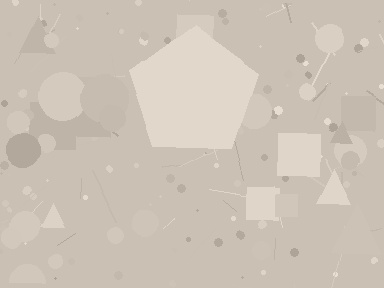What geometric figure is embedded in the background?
A pentagon is embedded in the background.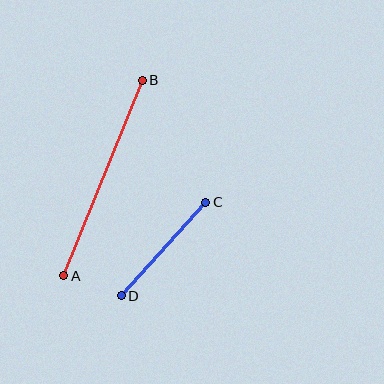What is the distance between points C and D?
The distance is approximately 126 pixels.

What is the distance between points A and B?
The distance is approximately 211 pixels.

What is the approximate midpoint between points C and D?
The midpoint is at approximately (163, 249) pixels.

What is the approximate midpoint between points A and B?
The midpoint is at approximately (103, 178) pixels.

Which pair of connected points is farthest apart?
Points A and B are farthest apart.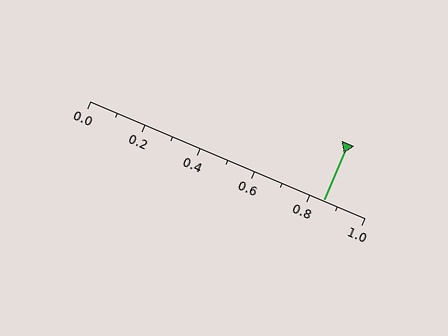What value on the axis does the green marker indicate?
The marker indicates approximately 0.85.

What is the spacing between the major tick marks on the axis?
The major ticks are spaced 0.2 apart.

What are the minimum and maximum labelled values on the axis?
The axis runs from 0.0 to 1.0.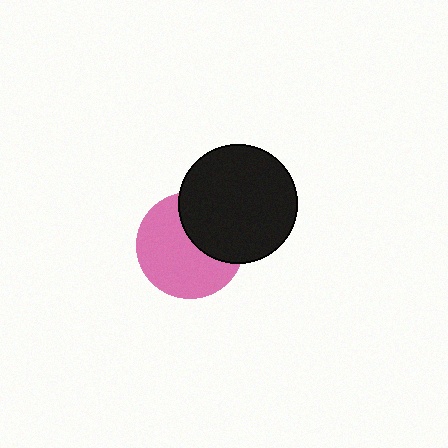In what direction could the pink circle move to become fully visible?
The pink circle could move toward the lower-left. That would shift it out from behind the black circle entirely.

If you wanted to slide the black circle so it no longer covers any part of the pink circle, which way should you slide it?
Slide it toward the upper-right — that is the most direct way to separate the two shapes.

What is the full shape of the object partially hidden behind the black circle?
The partially hidden object is a pink circle.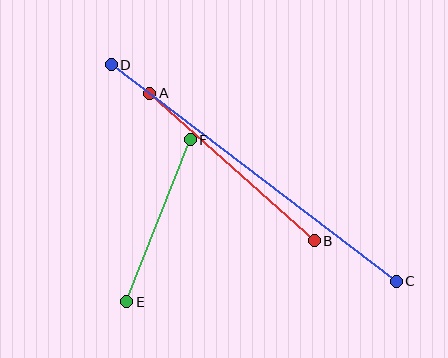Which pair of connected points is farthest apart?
Points C and D are farthest apart.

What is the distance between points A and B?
The distance is approximately 221 pixels.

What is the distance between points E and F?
The distance is approximately 174 pixels.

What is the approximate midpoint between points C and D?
The midpoint is at approximately (254, 173) pixels.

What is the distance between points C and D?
The distance is approximately 358 pixels.